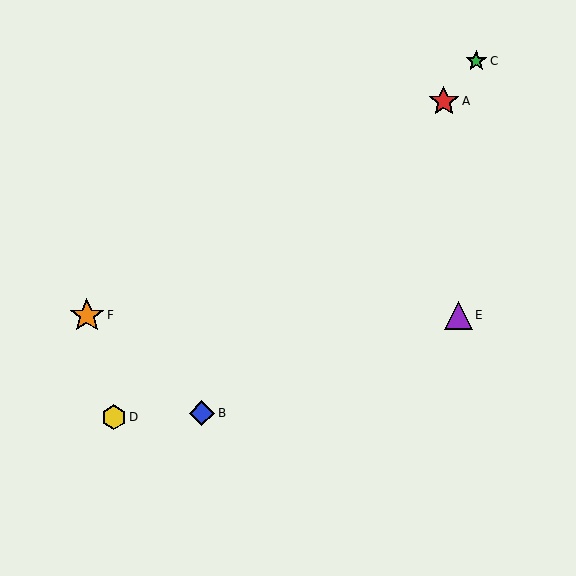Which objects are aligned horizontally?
Objects E, F are aligned horizontally.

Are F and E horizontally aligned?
Yes, both are at y≈315.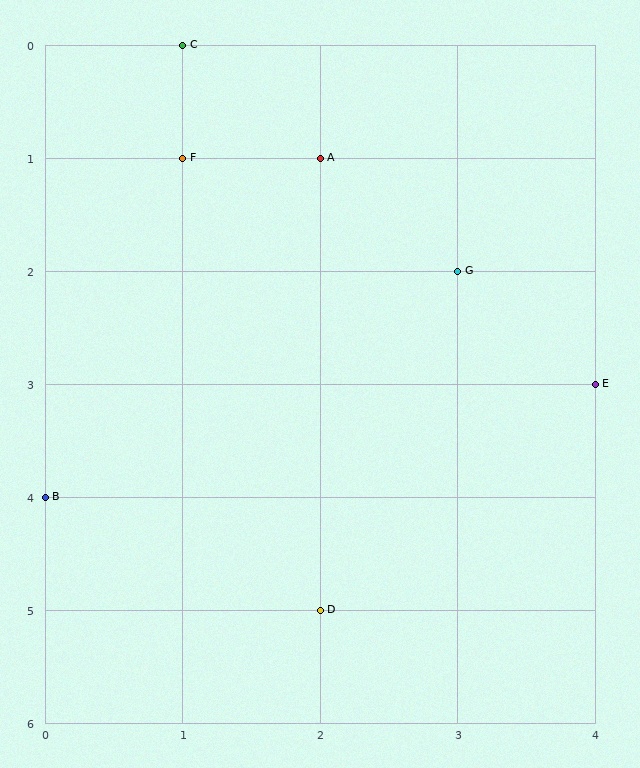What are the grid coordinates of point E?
Point E is at grid coordinates (4, 3).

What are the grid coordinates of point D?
Point D is at grid coordinates (2, 5).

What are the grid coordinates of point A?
Point A is at grid coordinates (2, 1).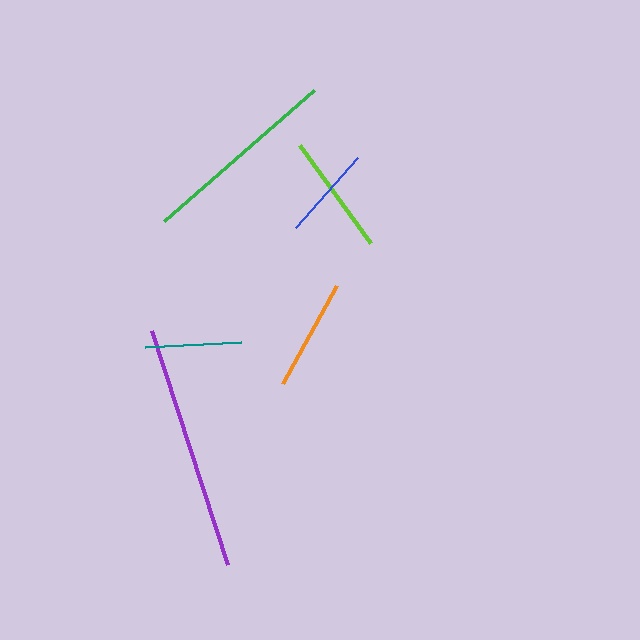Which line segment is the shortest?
The blue line is the shortest at approximately 93 pixels.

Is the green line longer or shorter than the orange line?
The green line is longer than the orange line.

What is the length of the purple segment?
The purple segment is approximately 247 pixels long.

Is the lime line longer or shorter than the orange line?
The lime line is longer than the orange line.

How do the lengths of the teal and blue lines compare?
The teal and blue lines are approximately the same length.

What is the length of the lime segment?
The lime segment is approximately 121 pixels long.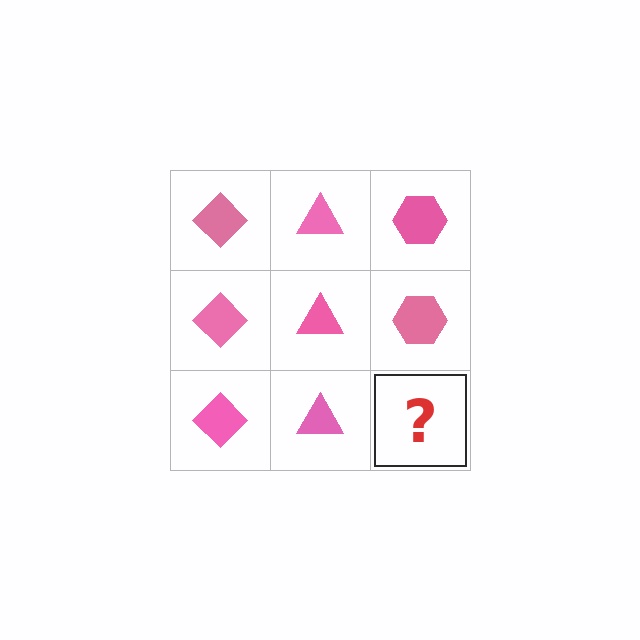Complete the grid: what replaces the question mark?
The question mark should be replaced with a pink hexagon.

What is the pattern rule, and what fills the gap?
The rule is that each column has a consistent shape. The gap should be filled with a pink hexagon.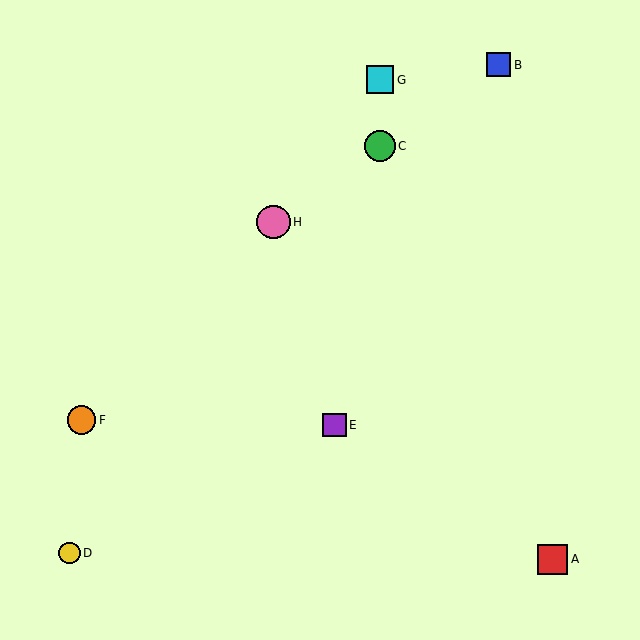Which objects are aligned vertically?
Objects C, G are aligned vertically.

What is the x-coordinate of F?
Object F is at x≈82.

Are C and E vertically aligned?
No, C is at x≈380 and E is at x≈335.